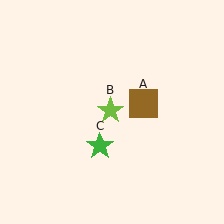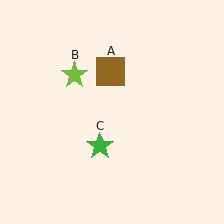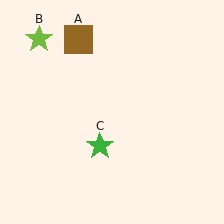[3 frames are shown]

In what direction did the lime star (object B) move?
The lime star (object B) moved up and to the left.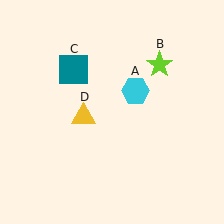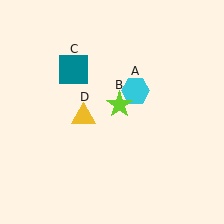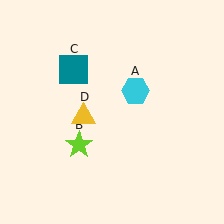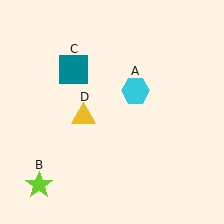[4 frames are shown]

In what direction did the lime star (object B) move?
The lime star (object B) moved down and to the left.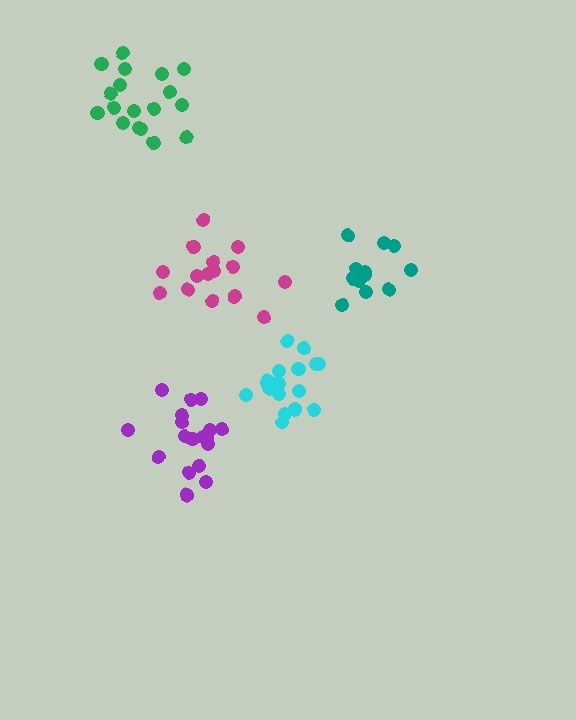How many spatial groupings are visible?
There are 5 spatial groupings.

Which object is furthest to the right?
The teal cluster is rightmost.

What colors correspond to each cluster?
The clusters are colored: purple, teal, magenta, cyan, green.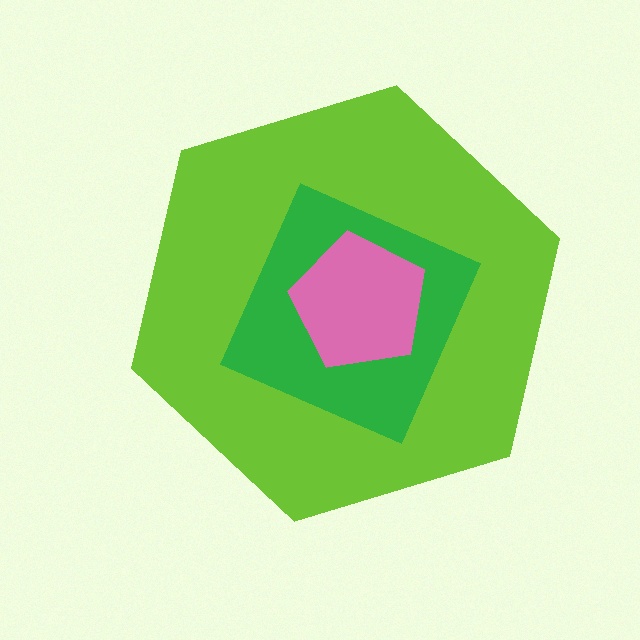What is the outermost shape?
The lime hexagon.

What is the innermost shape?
The pink pentagon.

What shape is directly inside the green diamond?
The pink pentagon.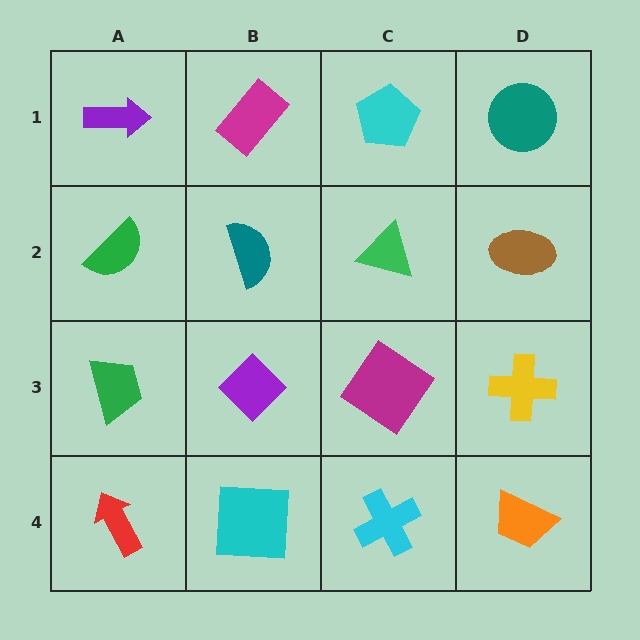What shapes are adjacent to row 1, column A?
A green semicircle (row 2, column A), a magenta rectangle (row 1, column B).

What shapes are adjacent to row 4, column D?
A yellow cross (row 3, column D), a cyan cross (row 4, column C).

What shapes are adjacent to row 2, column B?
A magenta rectangle (row 1, column B), a purple diamond (row 3, column B), a green semicircle (row 2, column A), a green triangle (row 2, column C).